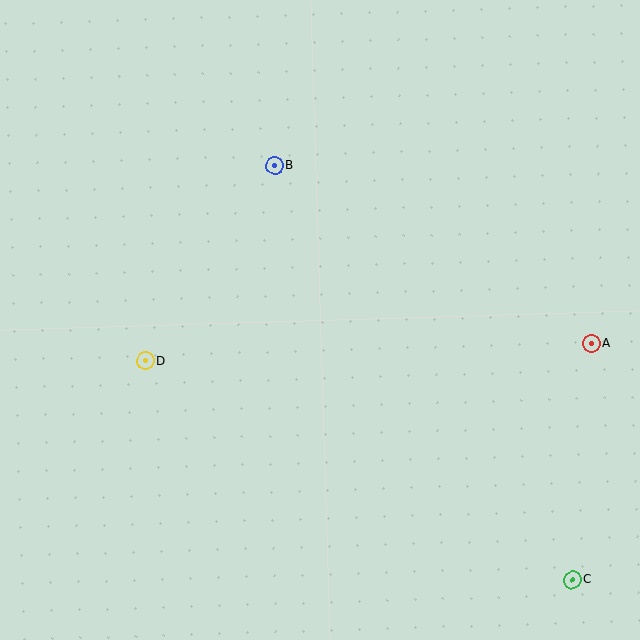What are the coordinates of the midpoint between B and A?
The midpoint between B and A is at (433, 254).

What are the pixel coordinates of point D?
Point D is at (146, 361).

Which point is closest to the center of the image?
Point B at (275, 165) is closest to the center.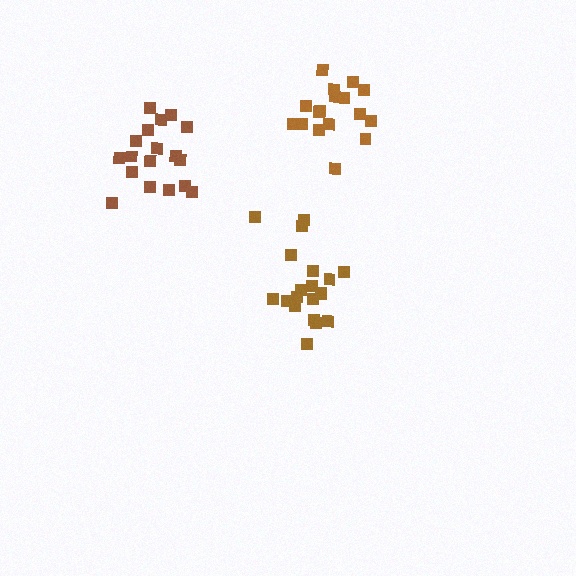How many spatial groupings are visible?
There are 3 spatial groupings.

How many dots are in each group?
Group 1: 20 dots, Group 2: 17 dots, Group 3: 18 dots (55 total).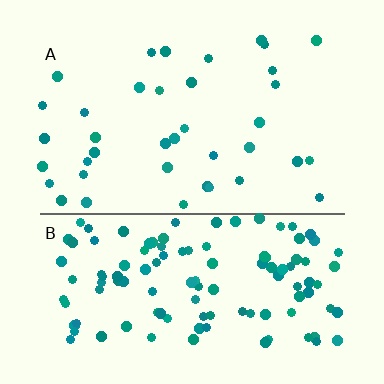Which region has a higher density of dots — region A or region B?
B (the bottom).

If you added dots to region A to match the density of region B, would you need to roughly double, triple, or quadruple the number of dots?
Approximately triple.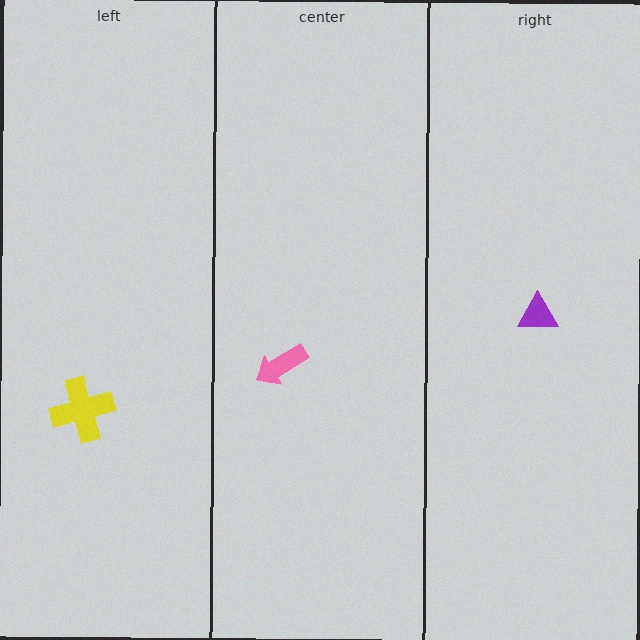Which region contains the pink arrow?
The center region.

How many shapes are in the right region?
1.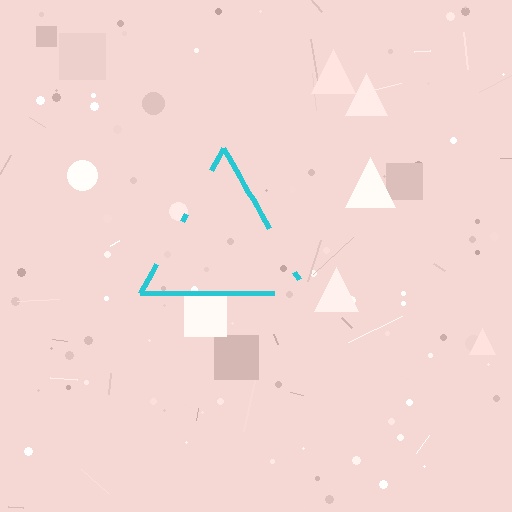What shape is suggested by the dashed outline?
The dashed outline suggests a triangle.